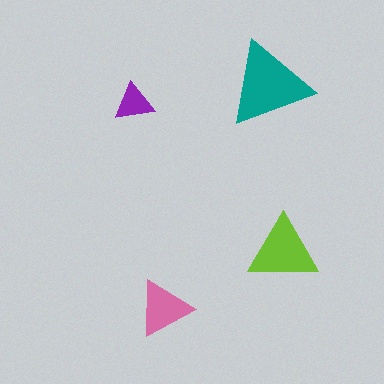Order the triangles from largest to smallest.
the teal one, the lime one, the pink one, the purple one.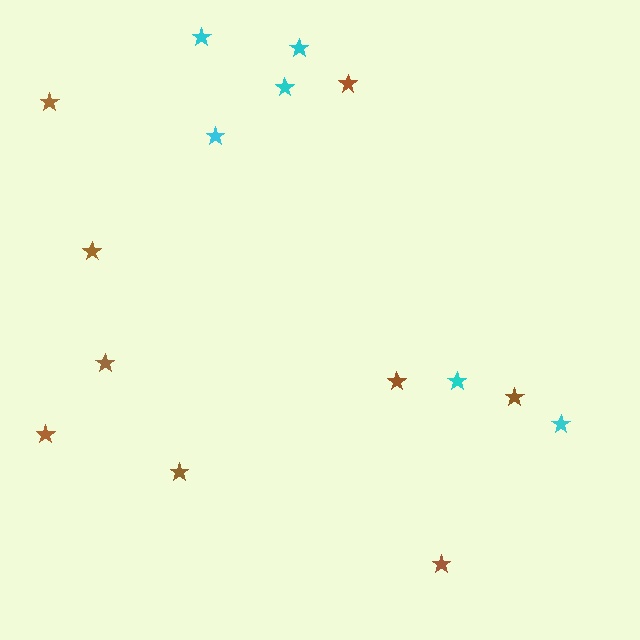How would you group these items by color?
There are 2 groups: one group of brown stars (9) and one group of cyan stars (6).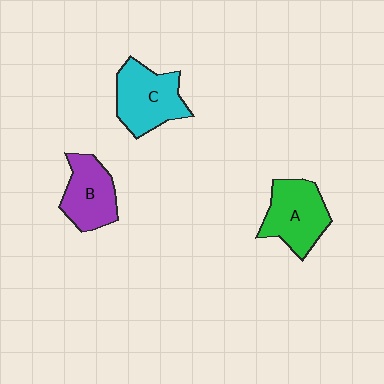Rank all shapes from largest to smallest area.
From largest to smallest: C (cyan), A (green), B (purple).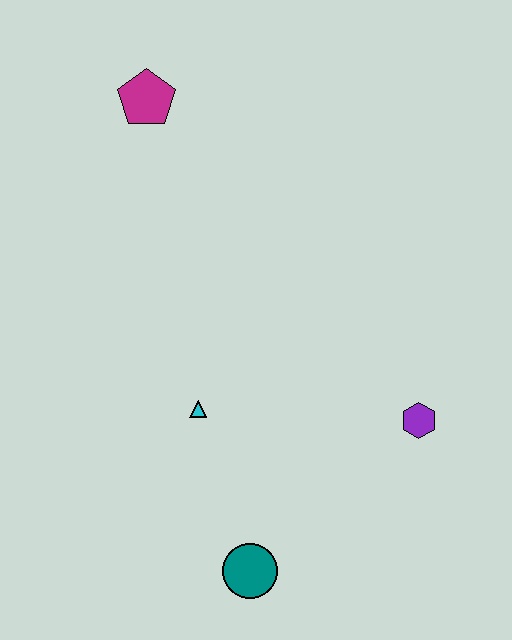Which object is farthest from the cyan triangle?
The magenta pentagon is farthest from the cyan triangle.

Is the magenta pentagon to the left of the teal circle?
Yes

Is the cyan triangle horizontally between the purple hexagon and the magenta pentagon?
Yes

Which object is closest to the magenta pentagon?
The cyan triangle is closest to the magenta pentagon.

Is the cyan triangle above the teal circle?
Yes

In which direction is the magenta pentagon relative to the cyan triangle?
The magenta pentagon is above the cyan triangle.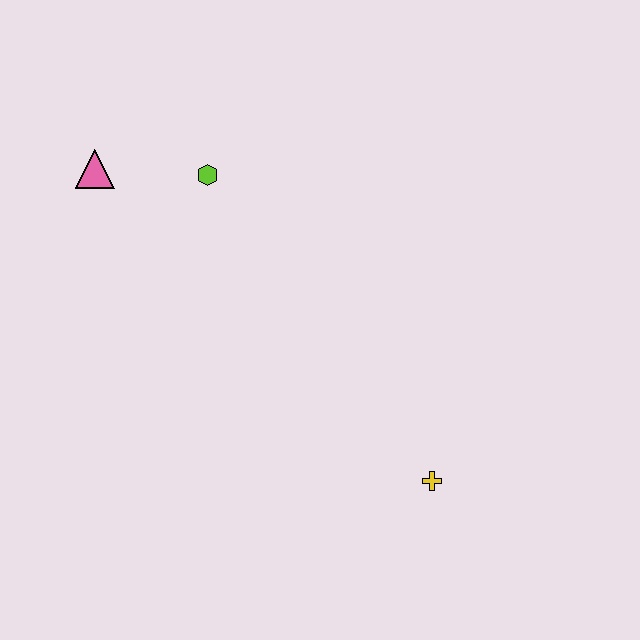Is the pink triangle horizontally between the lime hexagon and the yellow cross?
No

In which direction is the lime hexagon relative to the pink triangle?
The lime hexagon is to the right of the pink triangle.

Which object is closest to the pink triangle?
The lime hexagon is closest to the pink triangle.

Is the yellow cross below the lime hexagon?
Yes